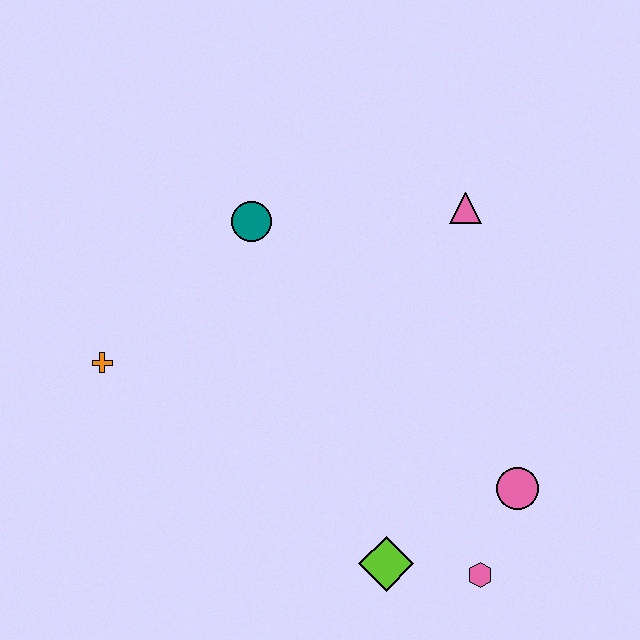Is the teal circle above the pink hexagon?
Yes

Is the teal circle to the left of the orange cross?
No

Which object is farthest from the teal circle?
The pink hexagon is farthest from the teal circle.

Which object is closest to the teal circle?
The orange cross is closest to the teal circle.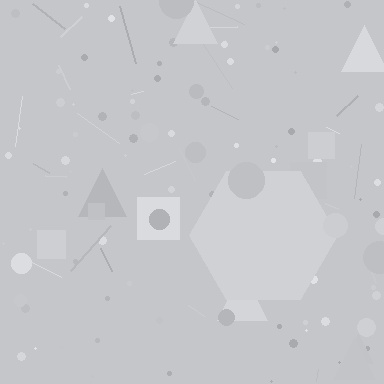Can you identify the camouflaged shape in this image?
The camouflaged shape is a hexagon.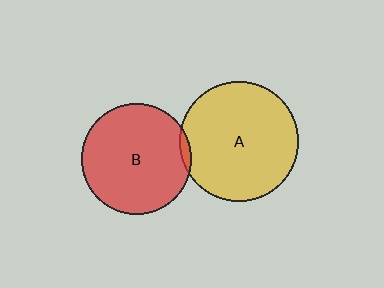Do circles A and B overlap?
Yes.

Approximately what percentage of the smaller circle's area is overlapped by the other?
Approximately 5%.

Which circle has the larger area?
Circle A (yellow).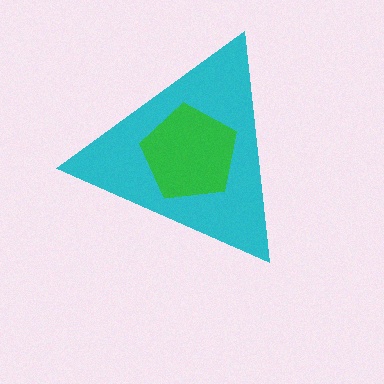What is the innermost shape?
The green pentagon.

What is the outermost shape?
The cyan triangle.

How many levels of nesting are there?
2.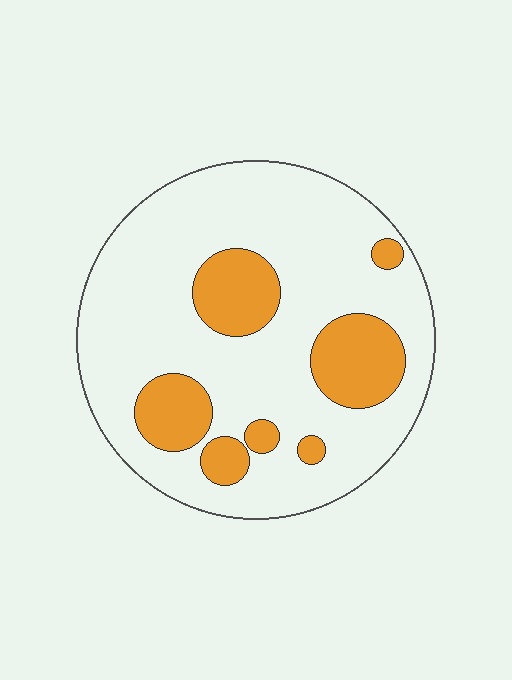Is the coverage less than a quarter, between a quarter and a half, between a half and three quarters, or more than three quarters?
Less than a quarter.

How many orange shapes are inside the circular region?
7.